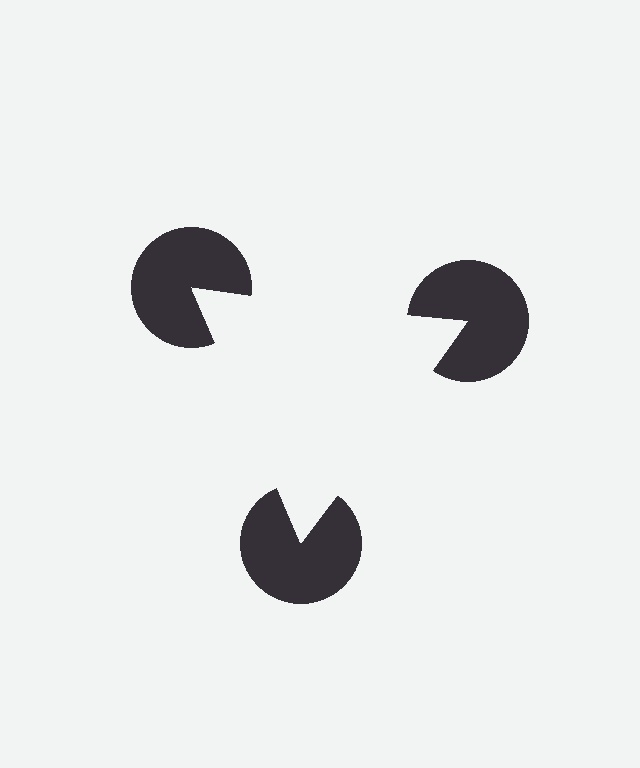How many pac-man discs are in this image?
There are 3 — one at each vertex of the illusory triangle.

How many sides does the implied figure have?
3 sides.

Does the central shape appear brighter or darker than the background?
It typically appears slightly brighter than the background, even though no actual brightness change is drawn.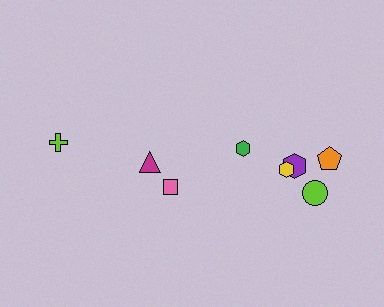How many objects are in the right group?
There are 5 objects.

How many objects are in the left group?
There are 3 objects.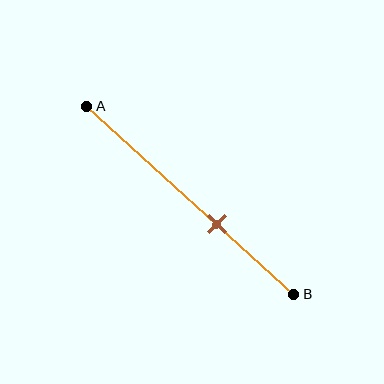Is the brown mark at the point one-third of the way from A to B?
No, the mark is at about 65% from A, not at the 33% one-third point.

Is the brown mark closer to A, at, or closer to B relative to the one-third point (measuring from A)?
The brown mark is closer to point B than the one-third point of segment AB.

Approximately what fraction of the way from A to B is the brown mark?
The brown mark is approximately 65% of the way from A to B.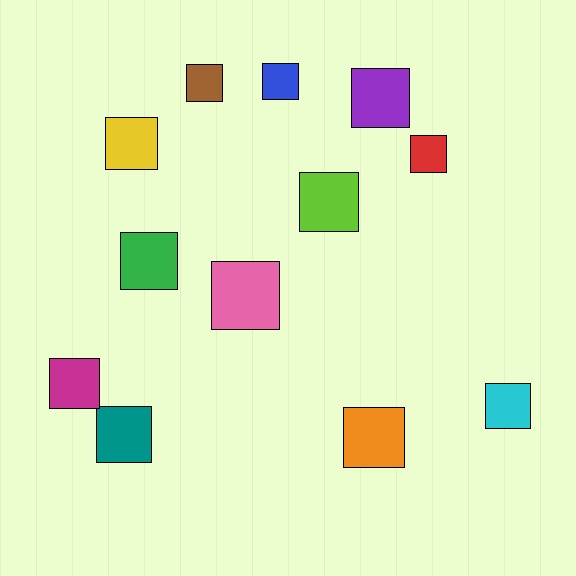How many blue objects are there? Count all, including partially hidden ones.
There is 1 blue object.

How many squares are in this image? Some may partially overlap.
There are 12 squares.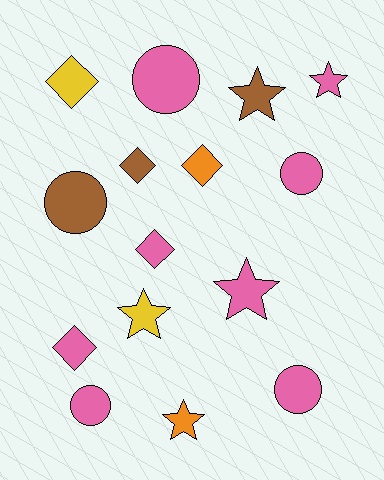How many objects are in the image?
There are 15 objects.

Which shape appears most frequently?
Star, with 5 objects.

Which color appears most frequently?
Pink, with 8 objects.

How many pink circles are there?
There are 4 pink circles.